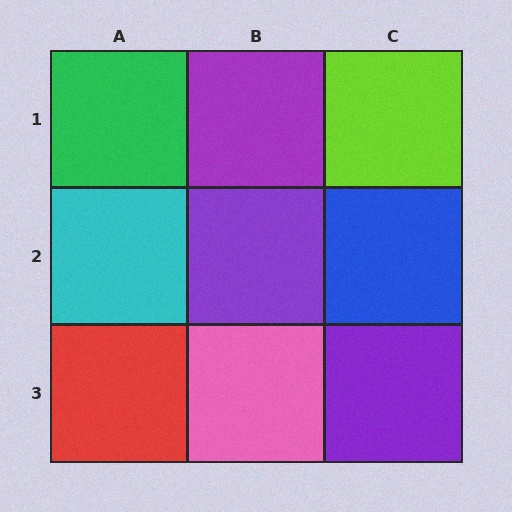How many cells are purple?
3 cells are purple.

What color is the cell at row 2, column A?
Cyan.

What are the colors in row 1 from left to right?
Green, purple, lime.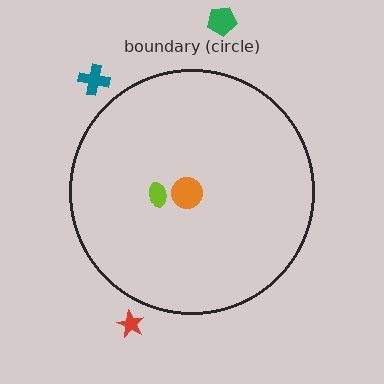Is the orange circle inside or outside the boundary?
Inside.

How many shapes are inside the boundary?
2 inside, 3 outside.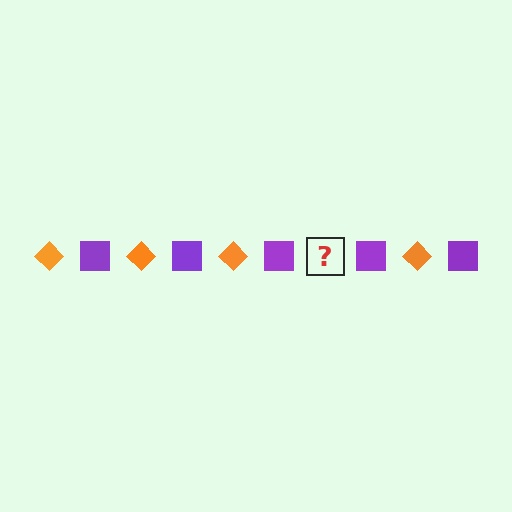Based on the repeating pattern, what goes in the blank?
The blank should be an orange diamond.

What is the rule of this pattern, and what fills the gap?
The rule is that the pattern alternates between orange diamond and purple square. The gap should be filled with an orange diamond.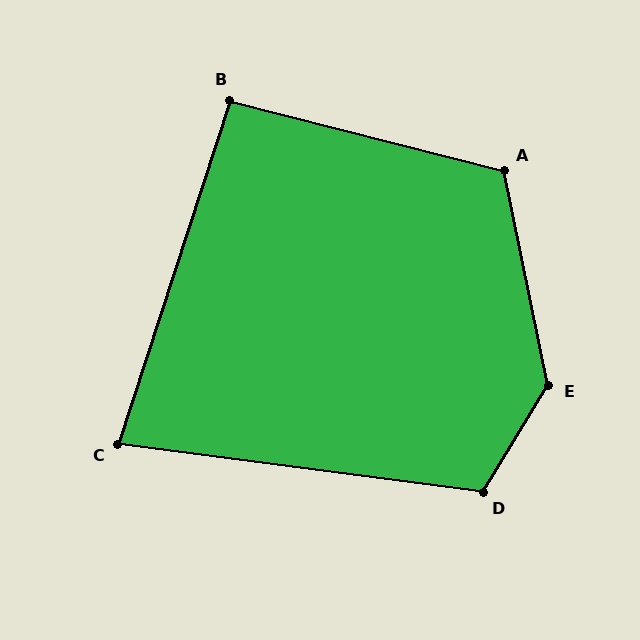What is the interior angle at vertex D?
Approximately 114 degrees (obtuse).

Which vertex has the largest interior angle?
E, at approximately 137 degrees.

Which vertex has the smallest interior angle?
C, at approximately 80 degrees.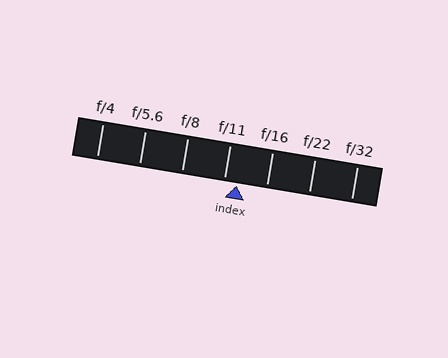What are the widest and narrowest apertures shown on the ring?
The widest aperture shown is f/4 and the narrowest is f/32.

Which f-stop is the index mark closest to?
The index mark is closest to f/11.